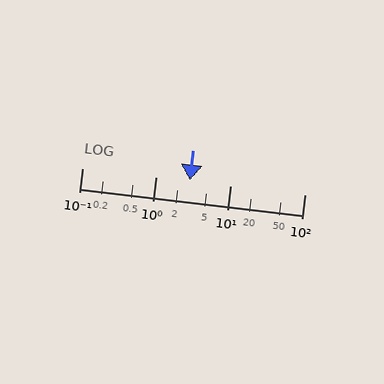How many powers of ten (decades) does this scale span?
The scale spans 3 decades, from 0.1 to 100.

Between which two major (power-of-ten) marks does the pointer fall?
The pointer is between 1 and 10.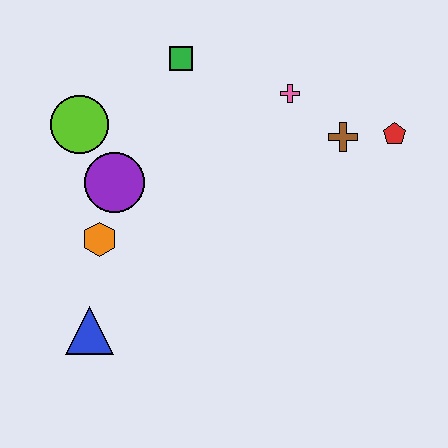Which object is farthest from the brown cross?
The blue triangle is farthest from the brown cross.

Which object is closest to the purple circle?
The orange hexagon is closest to the purple circle.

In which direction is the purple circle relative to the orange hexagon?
The purple circle is above the orange hexagon.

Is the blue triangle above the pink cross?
No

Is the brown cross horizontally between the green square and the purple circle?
No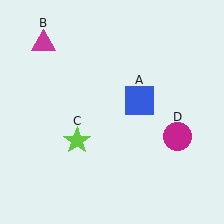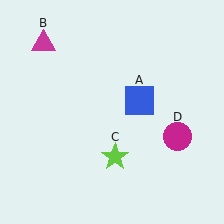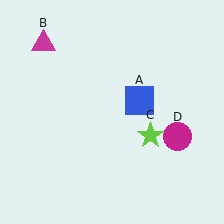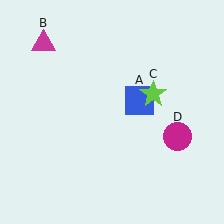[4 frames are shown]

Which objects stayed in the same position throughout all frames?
Blue square (object A) and magenta triangle (object B) and magenta circle (object D) remained stationary.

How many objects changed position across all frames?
1 object changed position: lime star (object C).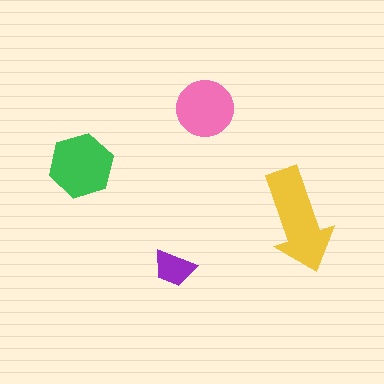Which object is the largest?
The yellow arrow.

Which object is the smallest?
The purple trapezoid.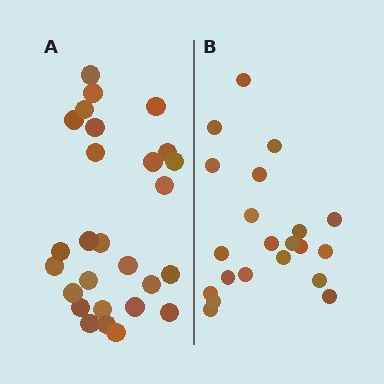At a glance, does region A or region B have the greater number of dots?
Region A (the left region) has more dots.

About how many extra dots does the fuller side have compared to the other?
Region A has about 6 more dots than region B.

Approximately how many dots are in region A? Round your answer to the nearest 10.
About 30 dots. (The exact count is 27, which rounds to 30.)